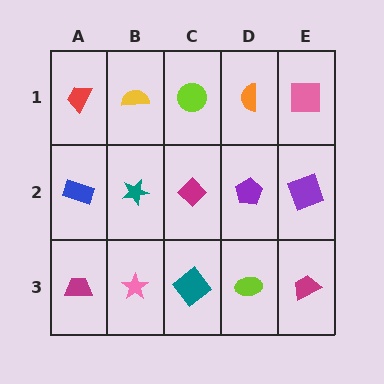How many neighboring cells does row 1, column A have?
2.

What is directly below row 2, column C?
A teal diamond.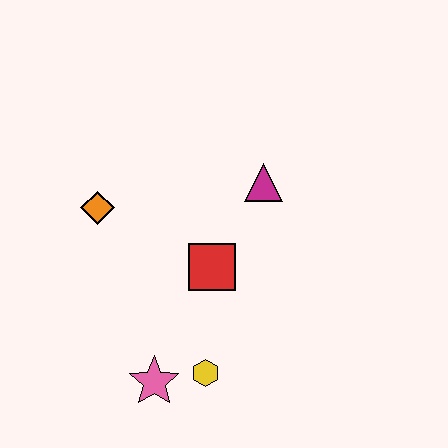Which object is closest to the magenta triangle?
The red square is closest to the magenta triangle.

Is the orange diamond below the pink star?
No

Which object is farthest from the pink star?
The magenta triangle is farthest from the pink star.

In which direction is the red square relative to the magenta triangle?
The red square is below the magenta triangle.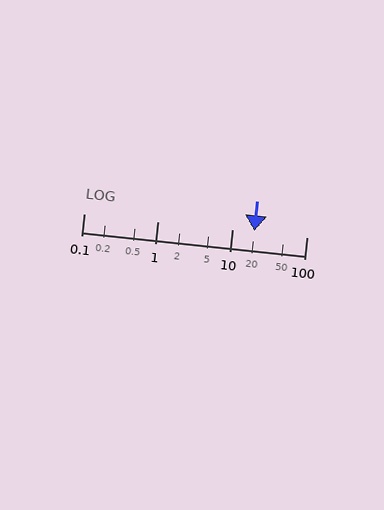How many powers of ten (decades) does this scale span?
The scale spans 3 decades, from 0.1 to 100.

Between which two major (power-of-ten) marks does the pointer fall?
The pointer is between 10 and 100.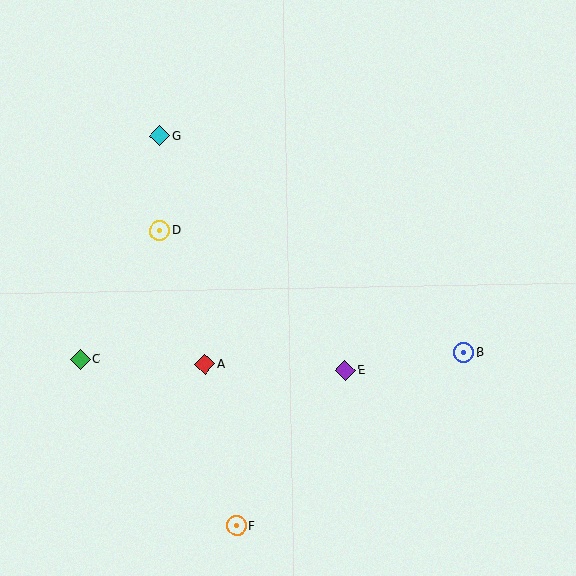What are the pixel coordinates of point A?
Point A is at (205, 364).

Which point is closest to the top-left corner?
Point G is closest to the top-left corner.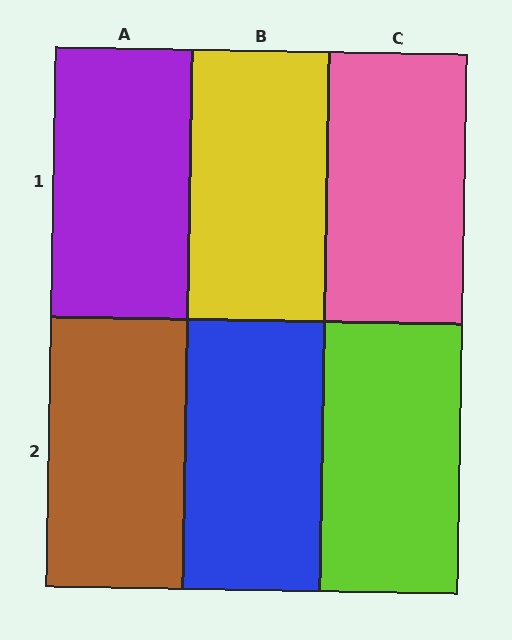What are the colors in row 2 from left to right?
Brown, blue, lime.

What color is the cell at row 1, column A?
Purple.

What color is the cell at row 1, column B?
Yellow.